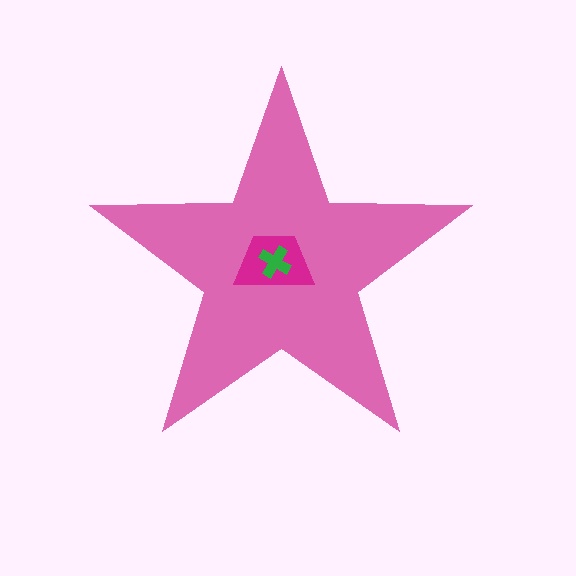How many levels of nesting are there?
3.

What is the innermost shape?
The green cross.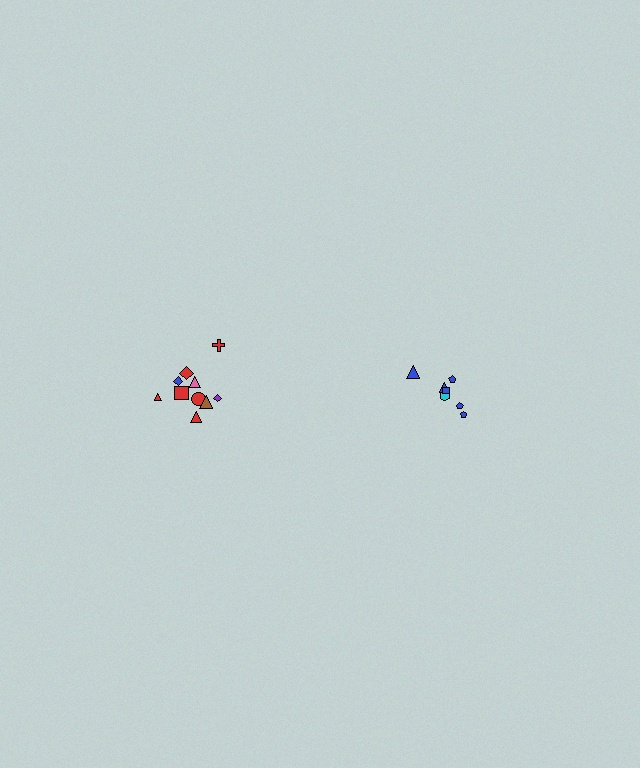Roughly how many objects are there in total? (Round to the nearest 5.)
Roughly 15 objects in total.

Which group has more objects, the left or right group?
The left group.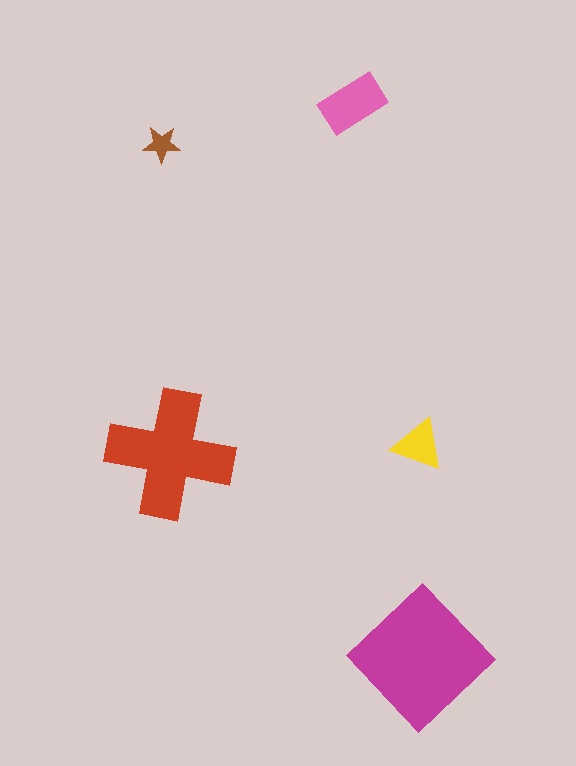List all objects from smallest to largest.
The brown star, the yellow triangle, the pink rectangle, the red cross, the magenta diamond.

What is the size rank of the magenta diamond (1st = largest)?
1st.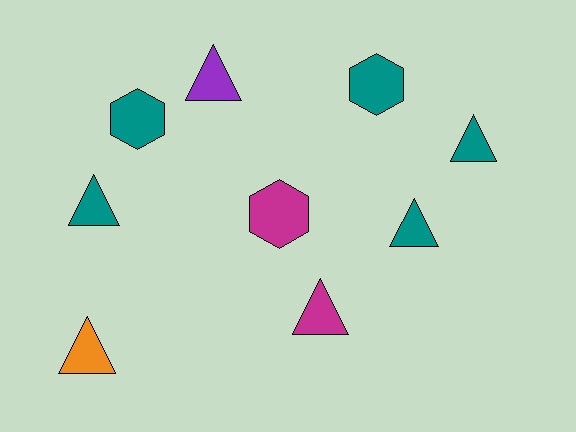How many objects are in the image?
There are 9 objects.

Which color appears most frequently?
Teal, with 5 objects.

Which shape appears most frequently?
Triangle, with 6 objects.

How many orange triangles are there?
There is 1 orange triangle.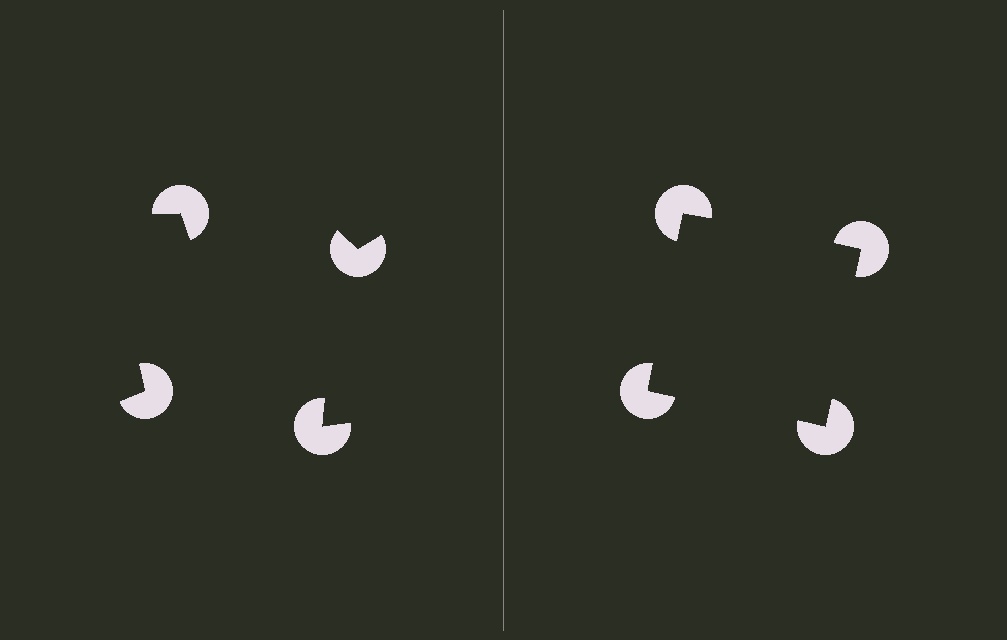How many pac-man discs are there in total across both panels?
8 — 4 on each side.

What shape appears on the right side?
An illusory square.